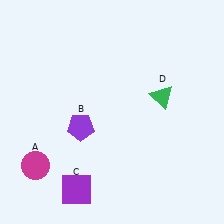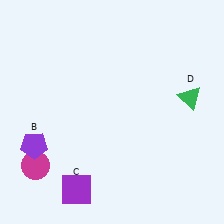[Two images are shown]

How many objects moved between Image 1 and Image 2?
2 objects moved between the two images.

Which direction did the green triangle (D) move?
The green triangle (D) moved right.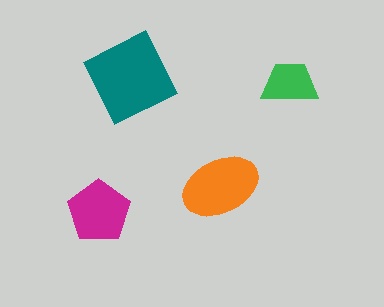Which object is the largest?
The teal diamond.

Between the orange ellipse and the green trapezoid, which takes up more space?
The orange ellipse.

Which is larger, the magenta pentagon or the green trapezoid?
The magenta pentagon.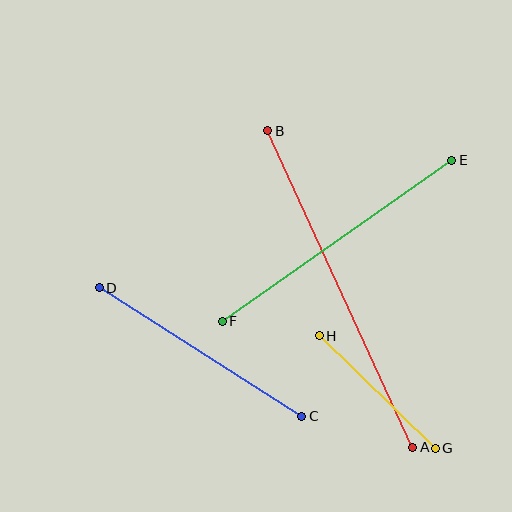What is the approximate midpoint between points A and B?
The midpoint is at approximately (340, 289) pixels.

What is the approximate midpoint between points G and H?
The midpoint is at approximately (377, 392) pixels.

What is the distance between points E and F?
The distance is approximately 280 pixels.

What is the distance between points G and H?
The distance is approximately 161 pixels.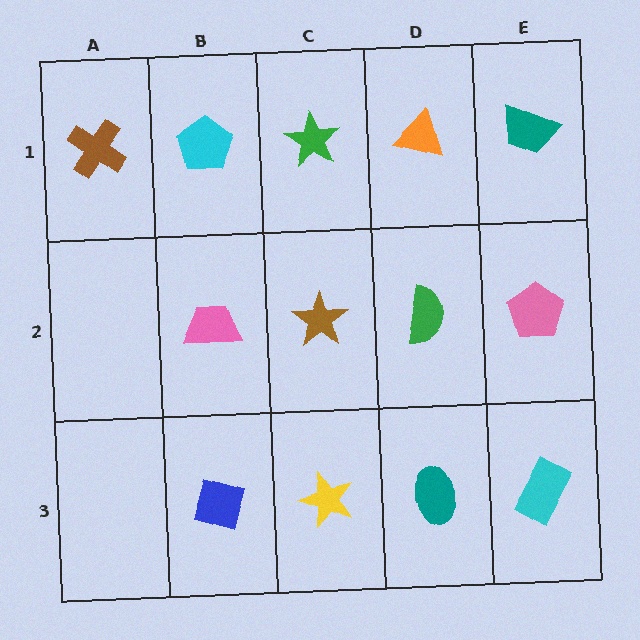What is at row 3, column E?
A cyan rectangle.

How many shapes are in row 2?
4 shapes.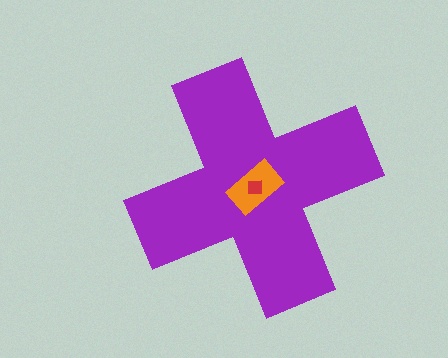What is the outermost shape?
The purple cross.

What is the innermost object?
The red square.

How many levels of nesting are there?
3.